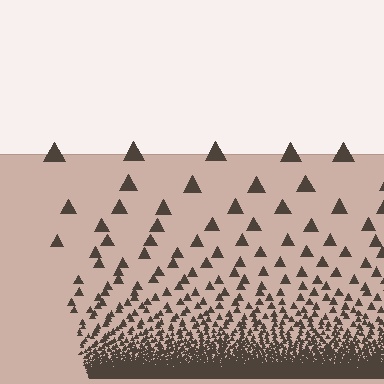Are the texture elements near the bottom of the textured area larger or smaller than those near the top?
Smaller. The gradient is inverted — elements near the bottom are smaller and denser.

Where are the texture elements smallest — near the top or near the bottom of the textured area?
Near the bottom.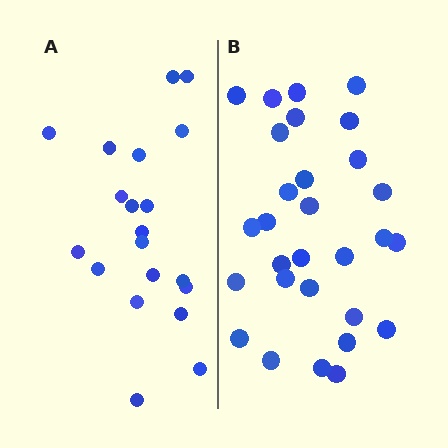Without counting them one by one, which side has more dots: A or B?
Region B (the right region) has more dots.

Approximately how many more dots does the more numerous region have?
Region B has roughly 8 or so more dots than region A.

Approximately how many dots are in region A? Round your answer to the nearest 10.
About 20 dots.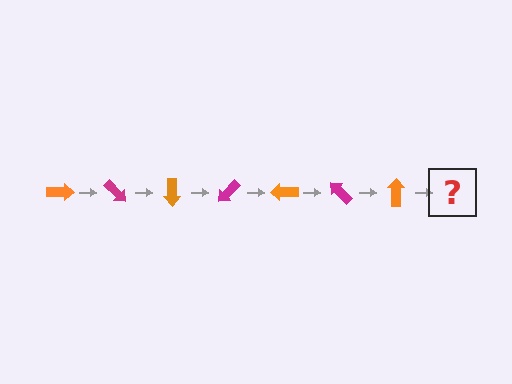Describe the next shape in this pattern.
It should be a magenta arrow, rotated 315 degrees from the start.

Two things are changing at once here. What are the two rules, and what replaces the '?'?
The two rules are that it rotates 45 degrees each step and the color cycles through orange and magenta. The '?' should be a magenta arrow, rotated 315 degrees from the start.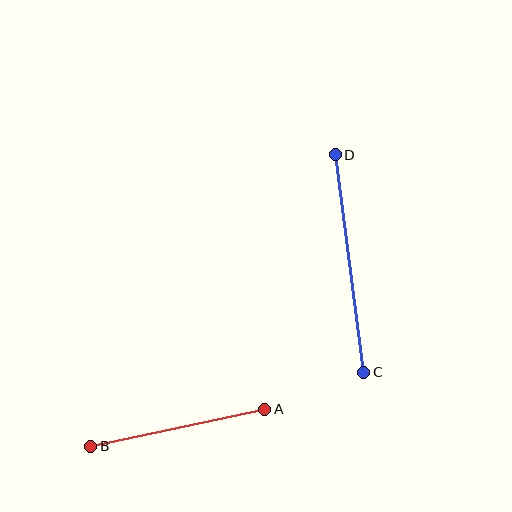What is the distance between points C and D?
The distance is approximately 219 pixels.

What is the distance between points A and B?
The distance is approximately 178 pixels.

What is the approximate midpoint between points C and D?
The midpoint is at approximately (350, 263) pixels.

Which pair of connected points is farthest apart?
Points C and D are farthest apart.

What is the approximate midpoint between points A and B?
The midpoint is at approximately (178, 428) pixels.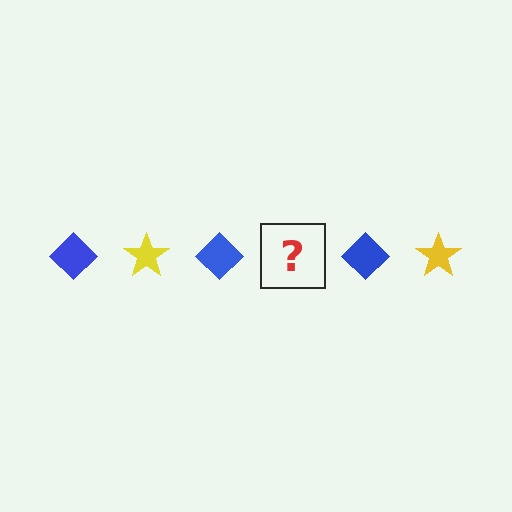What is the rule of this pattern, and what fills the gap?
The rule is that the pattern alternates between blue diamond and yellow star. The gap should be filled with a yellow star.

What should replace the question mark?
The question mark should be replaced with a yellow star.